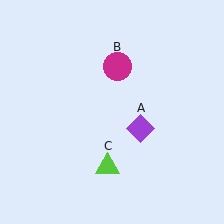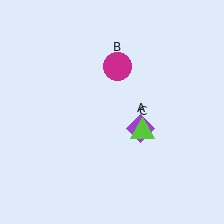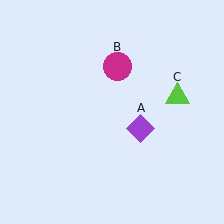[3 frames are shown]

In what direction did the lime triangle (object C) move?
The lime triangle (object C) moved up and to the right.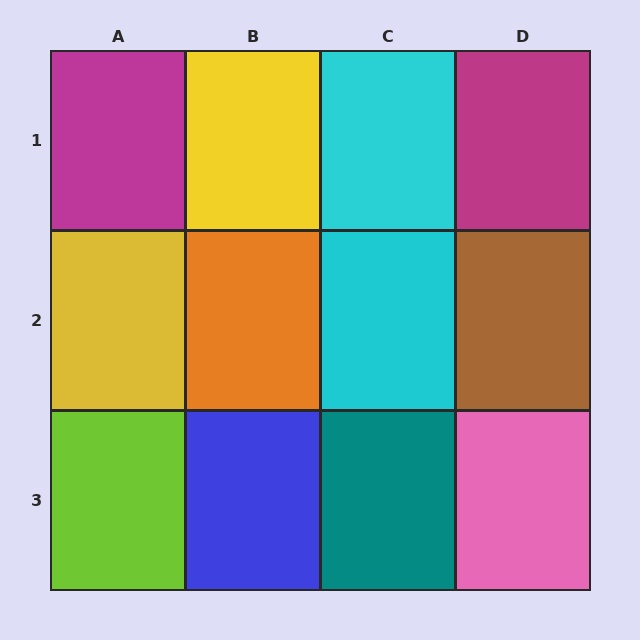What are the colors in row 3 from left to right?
Lime, blue, teal, pink.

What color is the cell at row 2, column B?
Orange.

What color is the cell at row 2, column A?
Yellow.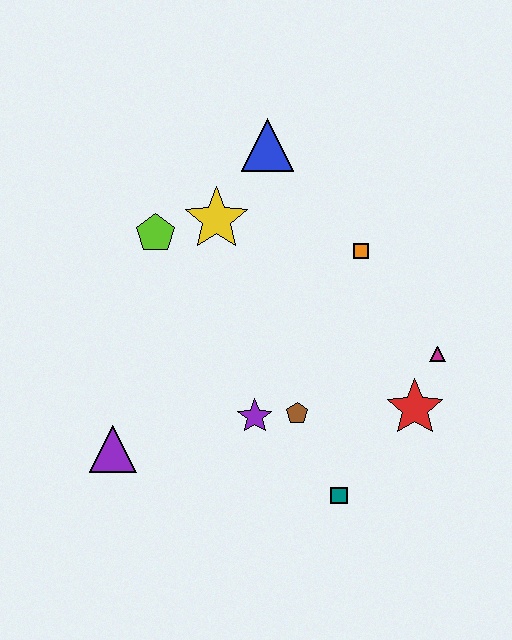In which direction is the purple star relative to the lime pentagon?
The purple star is below the lime pentagon.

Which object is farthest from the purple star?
The blue triangle is farthest from the purple star.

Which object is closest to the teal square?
The brown pentagon is closest to the teal square.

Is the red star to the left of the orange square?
No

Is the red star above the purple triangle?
Yes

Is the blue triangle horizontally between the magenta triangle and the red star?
No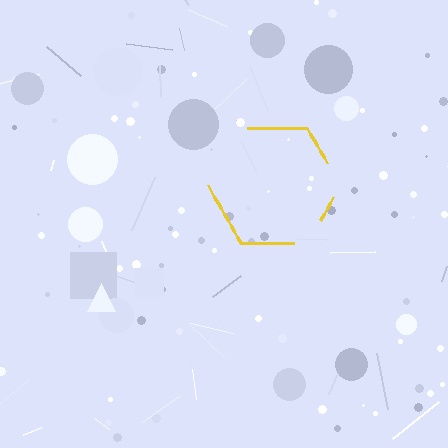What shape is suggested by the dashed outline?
The dashed outline suggests a hexagon.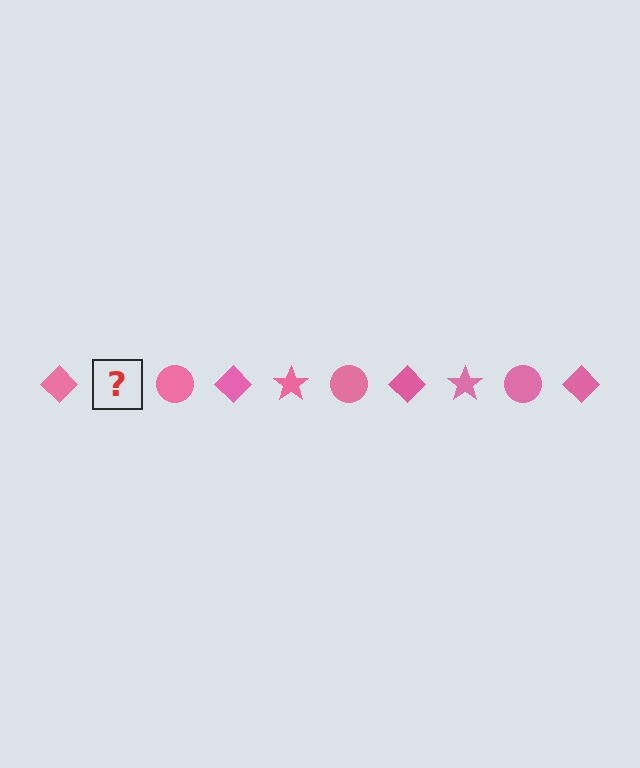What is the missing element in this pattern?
The missing element is a pink star.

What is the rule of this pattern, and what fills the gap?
The rule is that the pattern cycles through diamond, star, circle shapes in pink. The gap should be filled with a pink star.